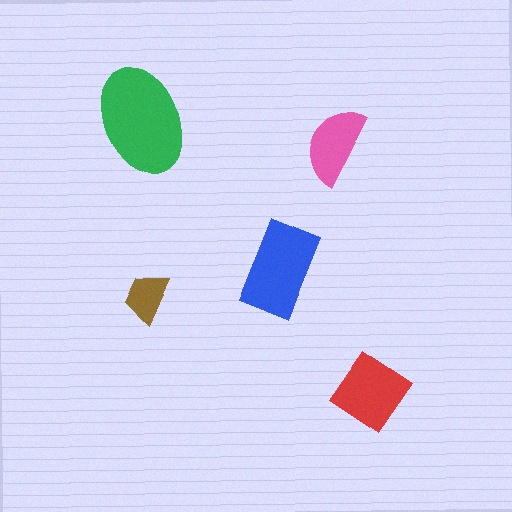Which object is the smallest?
The brown trapezoid.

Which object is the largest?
The green ellipse.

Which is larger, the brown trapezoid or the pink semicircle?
The pink semicircle.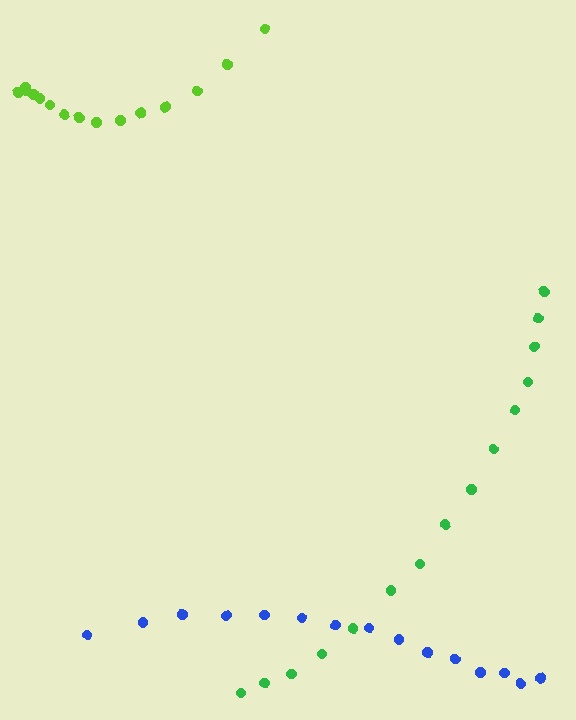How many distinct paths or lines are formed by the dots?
There are 3 distinct paths.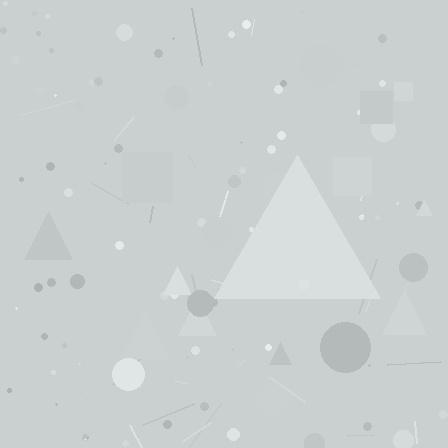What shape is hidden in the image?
A triangle is hidden in the image.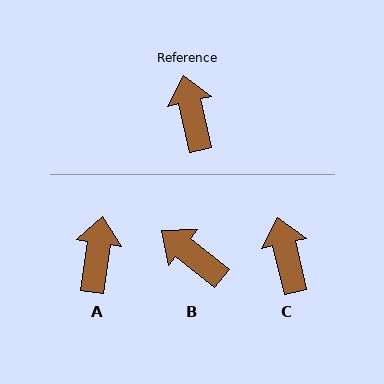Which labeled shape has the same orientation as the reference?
C.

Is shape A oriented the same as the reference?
No, it is off by about 21 degrees.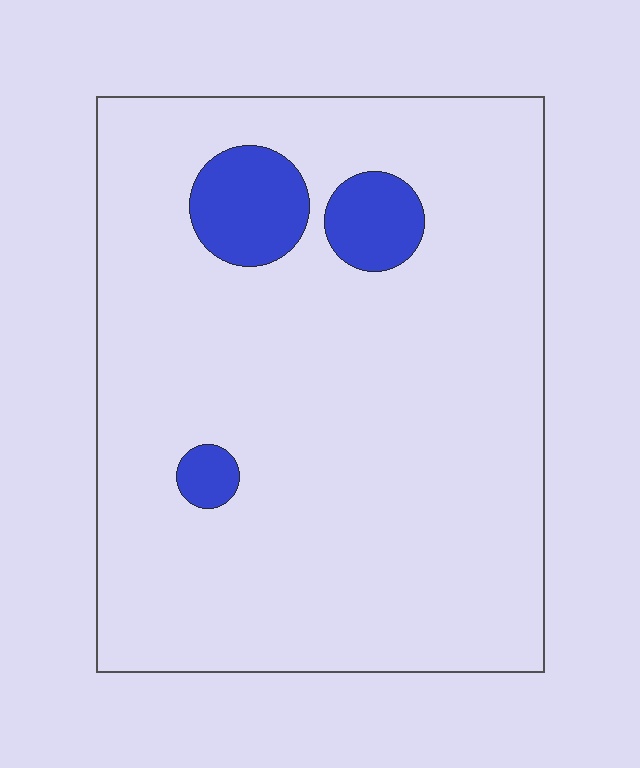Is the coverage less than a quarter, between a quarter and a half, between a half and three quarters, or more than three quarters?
Less than a quarter.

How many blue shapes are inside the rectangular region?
3.